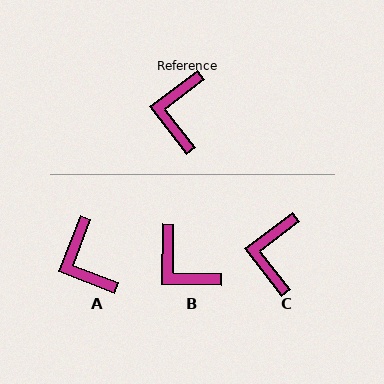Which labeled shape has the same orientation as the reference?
C.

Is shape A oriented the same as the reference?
No, it is off by about 31 degrees.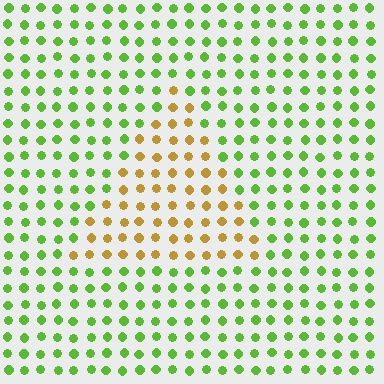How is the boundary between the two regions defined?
The boundary is defined purely by a slight shift in hue (about 59 degrees). Spacing, size, and orientation are identical on both sides.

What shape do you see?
I see a triangle.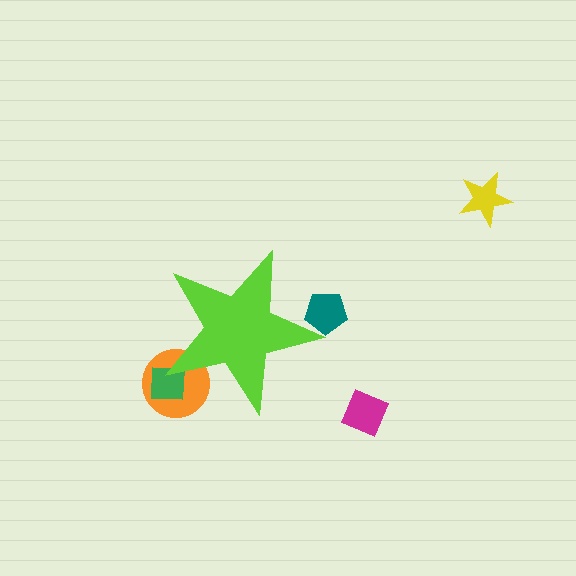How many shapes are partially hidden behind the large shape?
3 shapes are partially hidden.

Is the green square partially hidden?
Yes, the green square is partially hidden behind the lime star.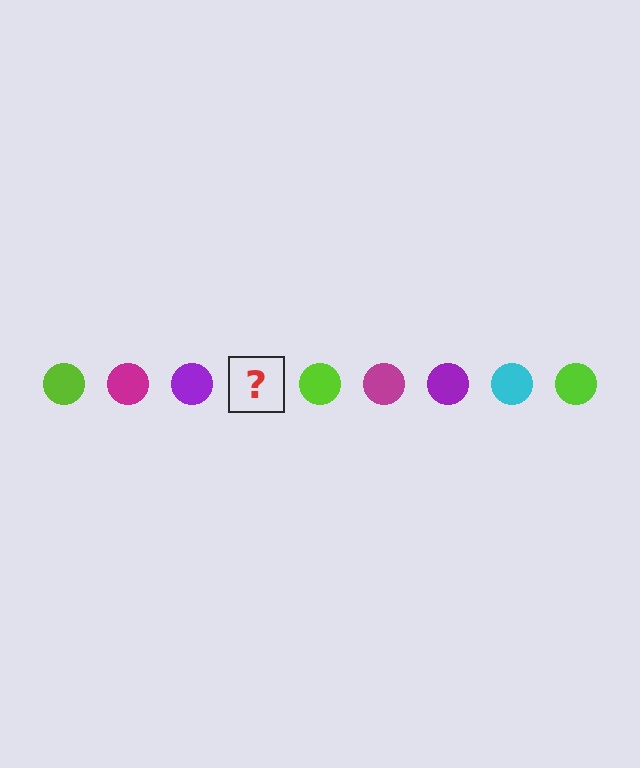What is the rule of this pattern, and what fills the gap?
The rule is that the pattern cycles through lime, magenta, purple, cyan circles. The gap should be filled with a cyan circle.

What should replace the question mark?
The question mark should be replaced with a cyan circle.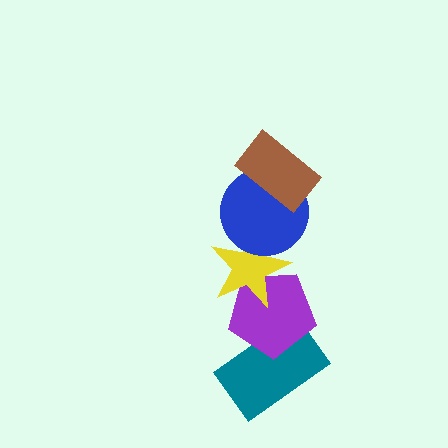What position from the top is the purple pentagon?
The purple pentagon is 4th from the top.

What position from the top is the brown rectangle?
The brown rectangle is 1st from the top.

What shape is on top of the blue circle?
The brown rectangle is on top of the blue circle.